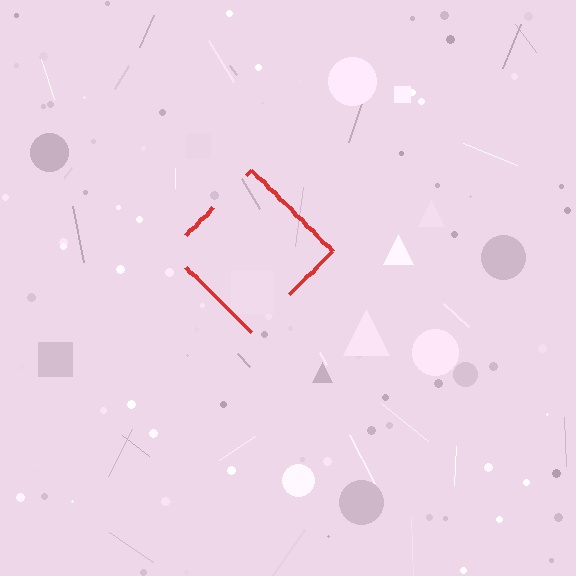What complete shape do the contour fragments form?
The contour fragments form a diamond.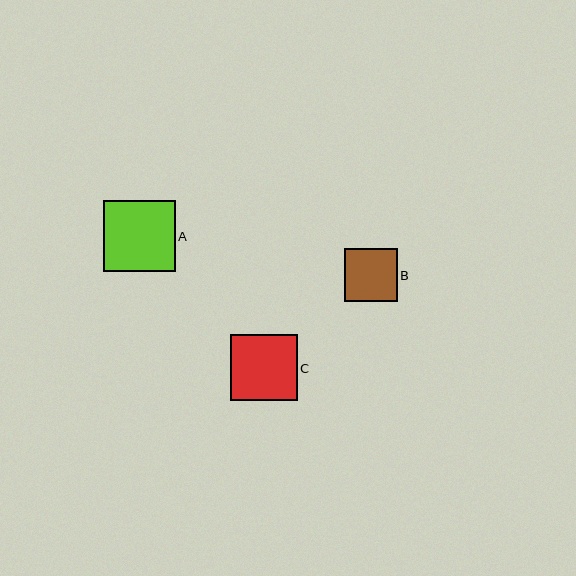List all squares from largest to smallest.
From largest to smallest: A, C, B.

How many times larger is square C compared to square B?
Square C is approximately 1.3 times the size of square B.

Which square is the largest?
Square A is the largest with a size of approximately 72 pixels.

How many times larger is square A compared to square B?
Square A is approximately 1.4 times the size of square B.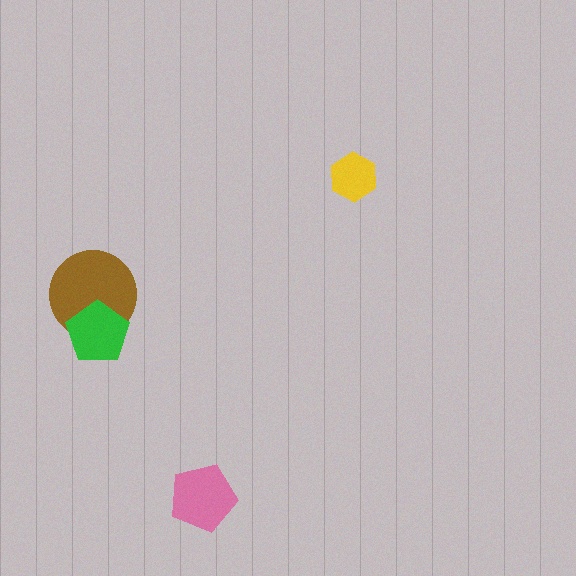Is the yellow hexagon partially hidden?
No, no other shape covers it.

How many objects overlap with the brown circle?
1 object overlaps with the brown circle.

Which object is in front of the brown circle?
The green pentagon is in front of the brown circle.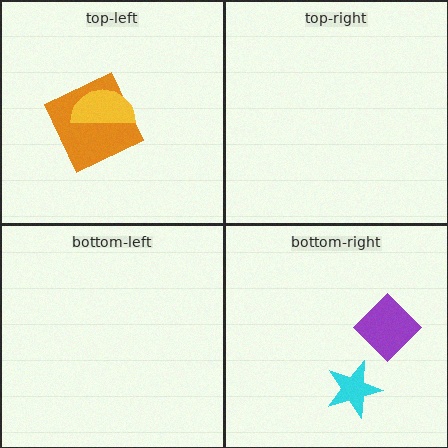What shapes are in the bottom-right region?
The purple diamond, the cyan star.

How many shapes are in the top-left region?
2.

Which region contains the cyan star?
The bottom-right region.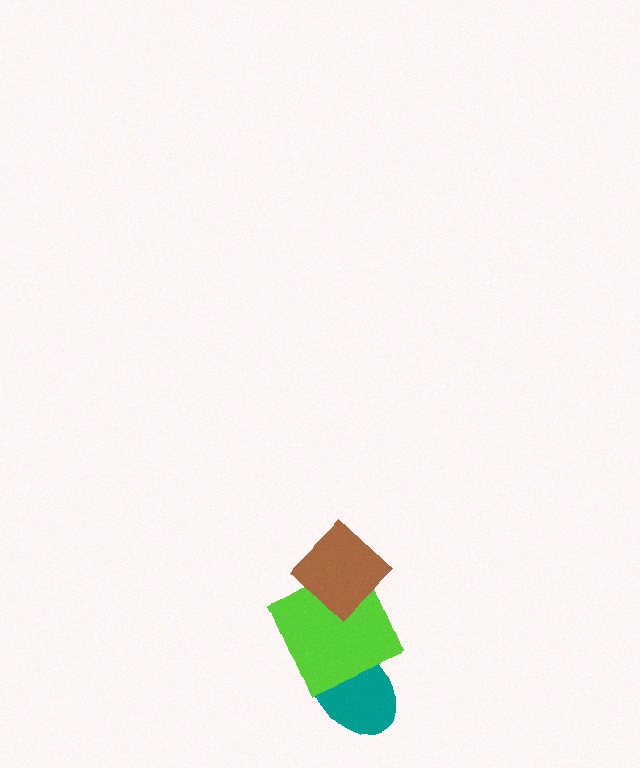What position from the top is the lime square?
The lime square is 2nd from the top.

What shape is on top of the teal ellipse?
The lime square is on top of the teal ellipse.